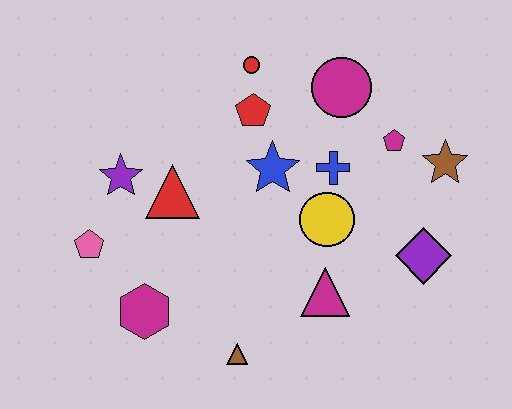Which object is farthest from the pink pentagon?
The brown star is farthest from the pink pentagon.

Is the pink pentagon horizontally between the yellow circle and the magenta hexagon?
No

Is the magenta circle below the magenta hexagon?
No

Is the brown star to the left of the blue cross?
No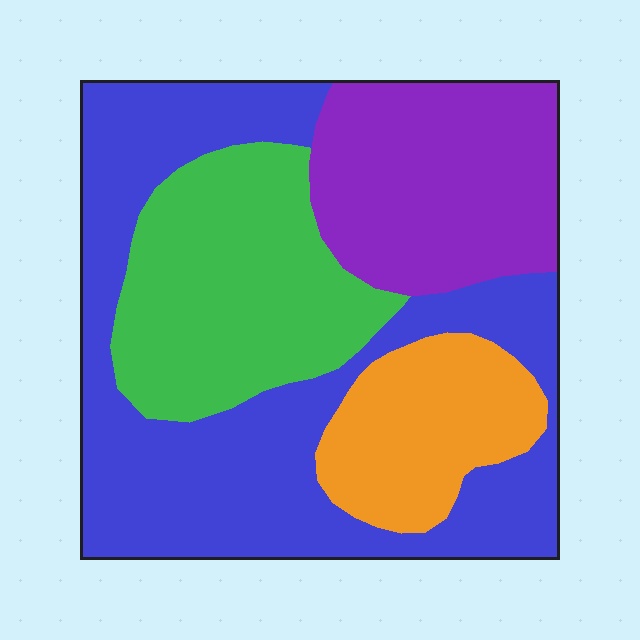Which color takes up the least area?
Orange, at roughly 15%.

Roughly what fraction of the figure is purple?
Purple takes up about one fifth (1/5) of the figure.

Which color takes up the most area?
Blue, at roughly 40%.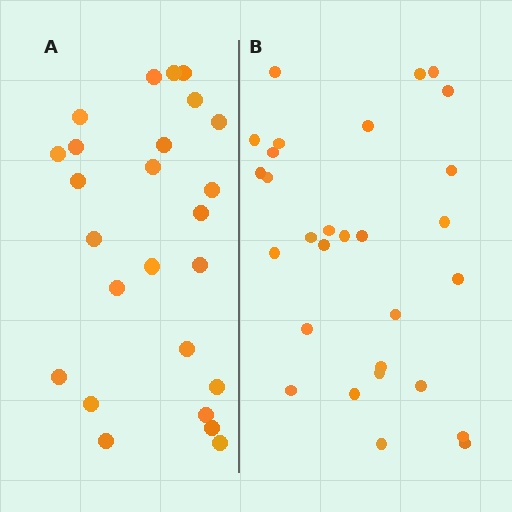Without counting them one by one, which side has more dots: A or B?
Region B (the right region) has more dots.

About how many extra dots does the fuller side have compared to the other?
Region B has about 4 more dots than region A.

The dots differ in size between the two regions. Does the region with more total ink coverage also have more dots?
No. Region A has more total ink coverage because its dots are larger, but region B actually contains more individual dots. Total area can be misleading — the number of items is what matters here.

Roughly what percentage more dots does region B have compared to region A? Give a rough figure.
About 15% more.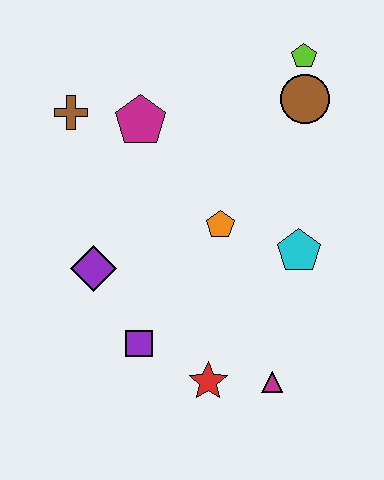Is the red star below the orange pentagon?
Yes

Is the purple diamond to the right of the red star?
No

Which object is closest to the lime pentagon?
The brown circle is closest to the lime pentagon.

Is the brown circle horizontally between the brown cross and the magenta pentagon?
No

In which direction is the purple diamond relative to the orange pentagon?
The purple diamond is to the left of the orange pentagon.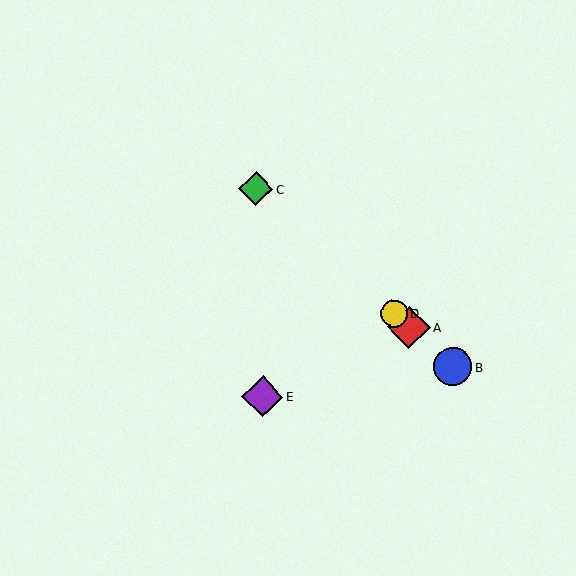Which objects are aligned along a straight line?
Objects A, B, C, D are aligned along a straight line.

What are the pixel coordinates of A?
Object A is at (409, 327).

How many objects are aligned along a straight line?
4 objects (A, B, C, D) are aligned along a straight line.